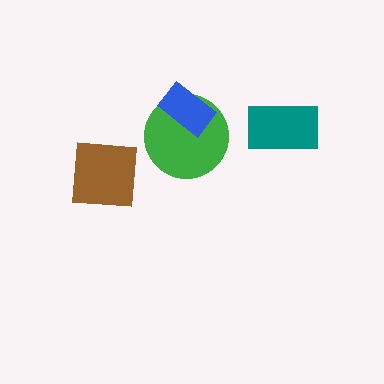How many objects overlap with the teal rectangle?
0 objects overlap with the teal rectangle.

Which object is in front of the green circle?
The blue rectangle is in front of the green circle.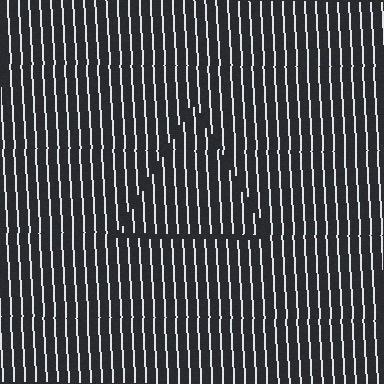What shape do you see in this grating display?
An illusory triangle. The interior of the shape contains the same grating, shifted by half a period — the contour is defined by the phase discontinuity where line-ends from the inner and outer gratings abut.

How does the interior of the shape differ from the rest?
The interior of the shape contains the same grating, shifted by half a period — the contour is defined by the phase discontinuity where line-ends from the inner and outer gratings abut.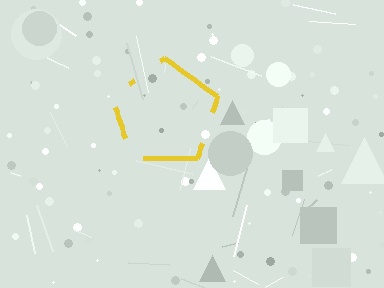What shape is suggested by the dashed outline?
The dashed outline suggests a pentagon.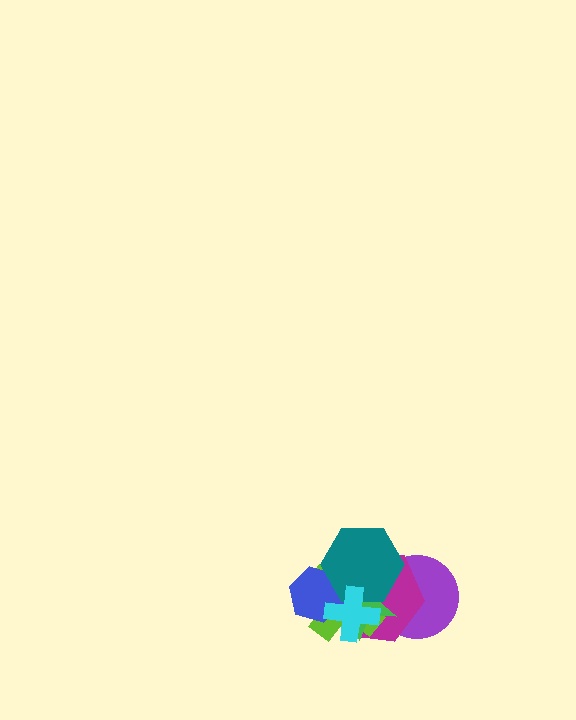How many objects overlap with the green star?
6 objects overlap with the green star.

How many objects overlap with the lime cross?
6 objects overlap with the lime cross.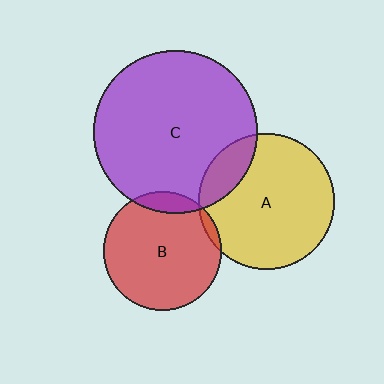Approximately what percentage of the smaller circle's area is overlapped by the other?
Approximately 15%.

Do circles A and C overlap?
Yes.